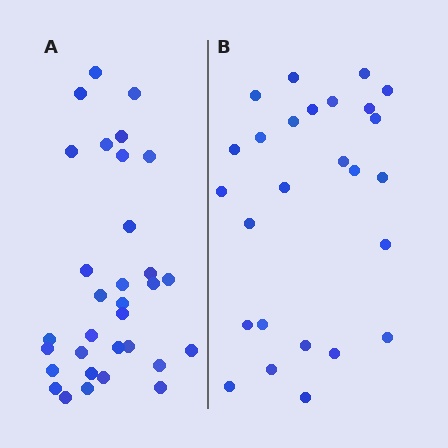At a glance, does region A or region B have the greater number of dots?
Region A (the left region) has more dots.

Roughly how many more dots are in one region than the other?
Region A has about 6 more dots than region B.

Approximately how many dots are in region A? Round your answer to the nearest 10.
About 30 dots. (The exact count is 32, which rounds to 30.)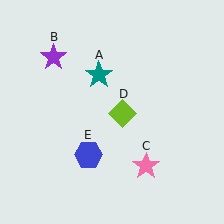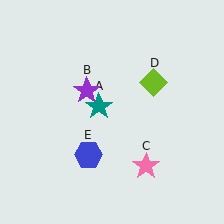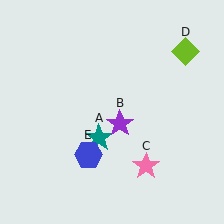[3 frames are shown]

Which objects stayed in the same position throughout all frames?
Pink star (object C) and blue hexagon (object E) remained stationary.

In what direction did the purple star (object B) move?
The purple star (object B) moved down and to the right.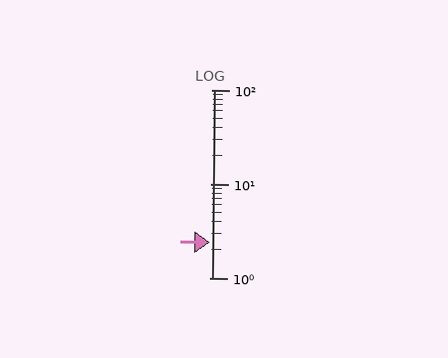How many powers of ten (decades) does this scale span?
The scale spans 2 decades, from 1 to 100.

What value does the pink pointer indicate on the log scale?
The pointer indicates approximately 2.4.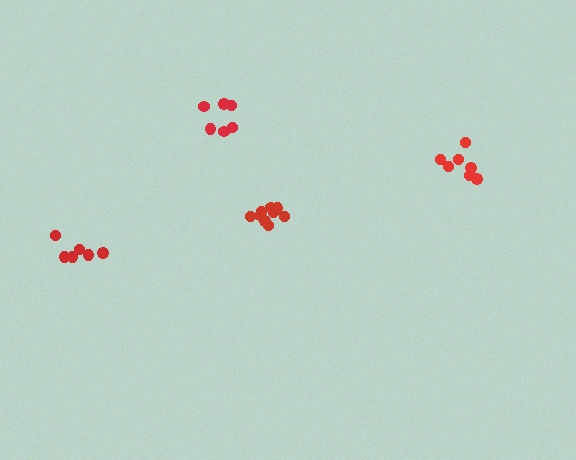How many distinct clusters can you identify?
There are 4 distinct clusters.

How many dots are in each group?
Group 1: 6 dots, Group 2: 9 dots, Group 3: 7 dots, Group 4: 6 dots (28 total).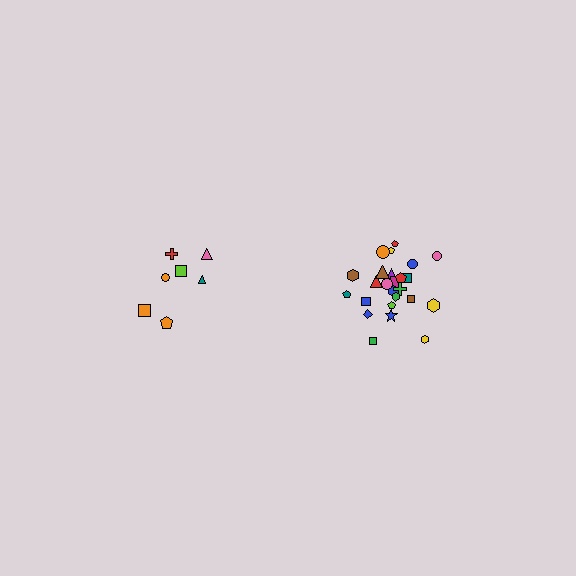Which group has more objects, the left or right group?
The right group.